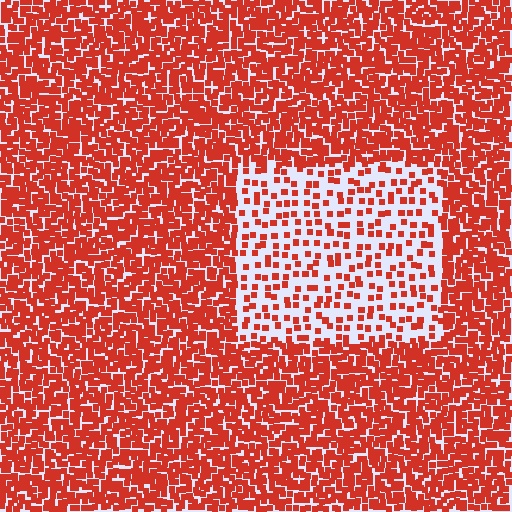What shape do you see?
I see a rectangle.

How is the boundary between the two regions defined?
The boundary is defined by a change in element density (approximately 2.8x ratio). All elements are the same color, size, and shape.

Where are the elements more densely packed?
The elements are more densely packed outside the rectangle boundary.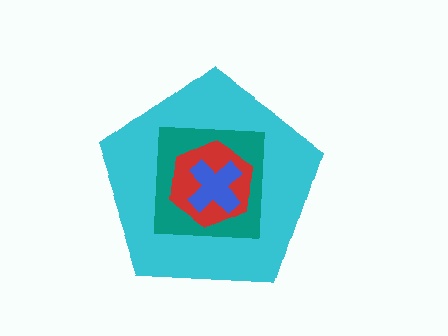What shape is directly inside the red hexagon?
The blue cross.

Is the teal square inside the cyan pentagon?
Yes.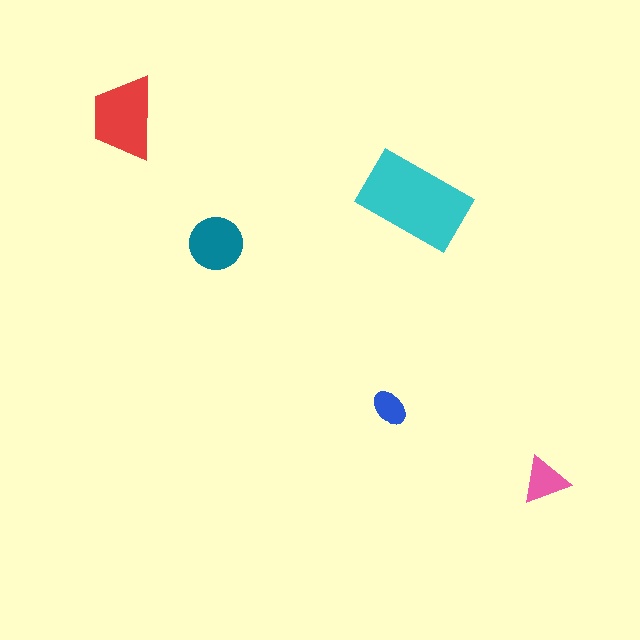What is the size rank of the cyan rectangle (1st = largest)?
1st.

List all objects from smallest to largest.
The blue ellipse, the pink triangle, the teal circle, the red trapezoid, the cyan rectangle.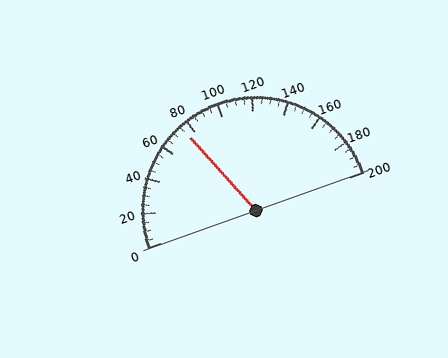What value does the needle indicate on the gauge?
The needle indicates approximately 75.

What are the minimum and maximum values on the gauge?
The gauge ranges from 0 to 200.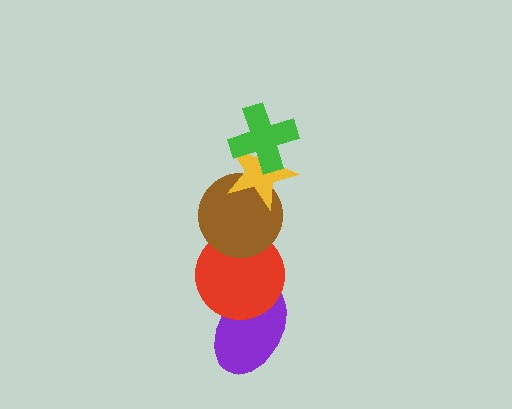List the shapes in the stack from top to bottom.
From top to bottom: the green cross, the yellow star, the brown circle, the red circle, the purple ellipse.